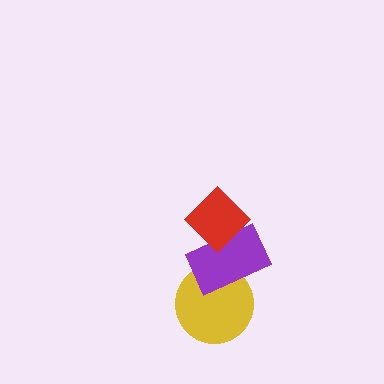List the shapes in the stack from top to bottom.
From top to bottom: the red diamond, the purple rectangle, the yellow circle.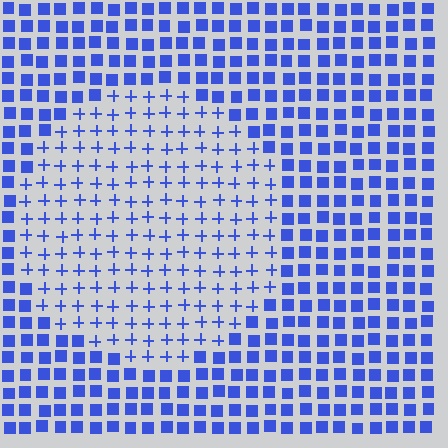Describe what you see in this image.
The image is filled with small blue elements arranged in a uniform grid. A circle-shaped region contains plus signs, while the surrounding area contains squares. The boundary is defined purely by the change in element shape.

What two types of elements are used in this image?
The image uses plus signs inside the circle region and squares outside it.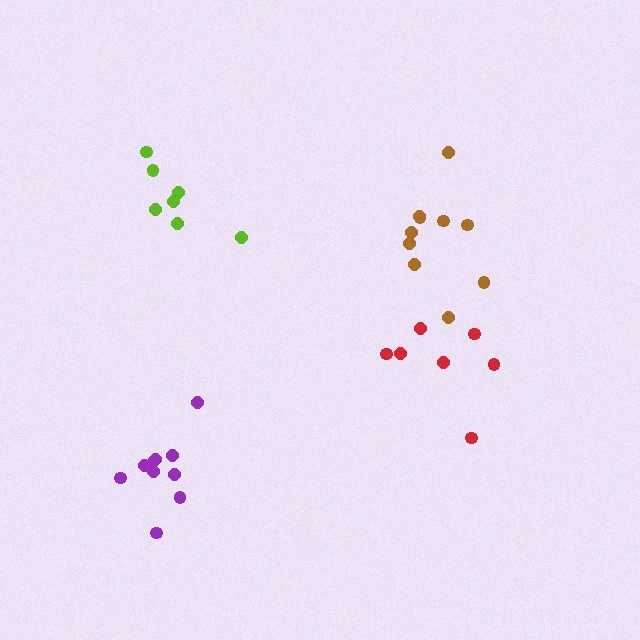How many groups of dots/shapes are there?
There are 4 groups.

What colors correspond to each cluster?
The clusters are colored: brown, lime, red, purple.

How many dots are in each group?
Group 1: 10 dots, Group 2: 7 dots, Group 3: 7 dots, Group 4: 10 dots (34 total).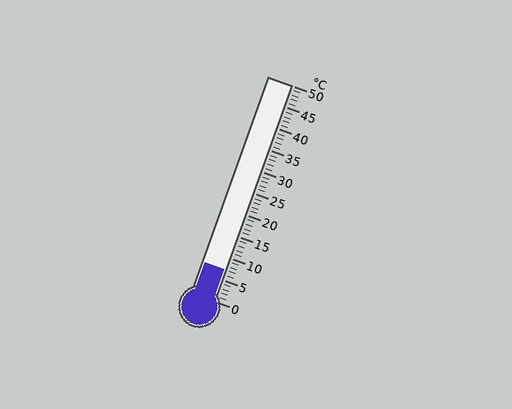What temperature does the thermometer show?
The thermometer shows approximately 7°C.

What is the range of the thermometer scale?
The thermometer scale ranges from 0°C to 50°C.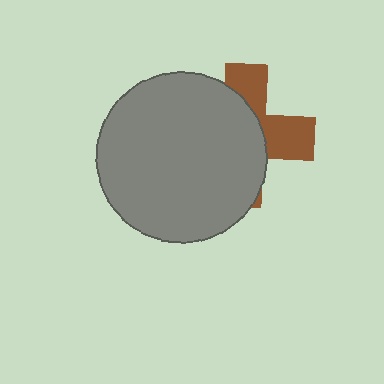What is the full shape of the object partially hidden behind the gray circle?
The partially hidden object is a brown cross.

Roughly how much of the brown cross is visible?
A small part of it is visible (roughly 37%).